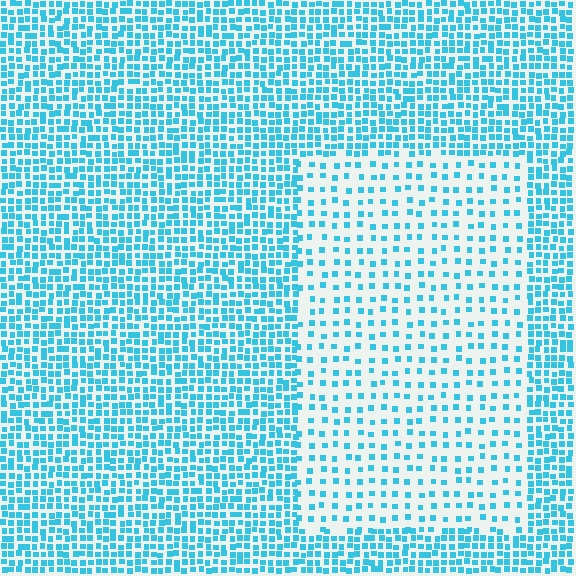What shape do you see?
I see a rectangle.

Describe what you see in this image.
The image contains small cyan elements arranged at two different densities. A rectangle-shaped region is visible where the elements are less densely packed than the surrounding area.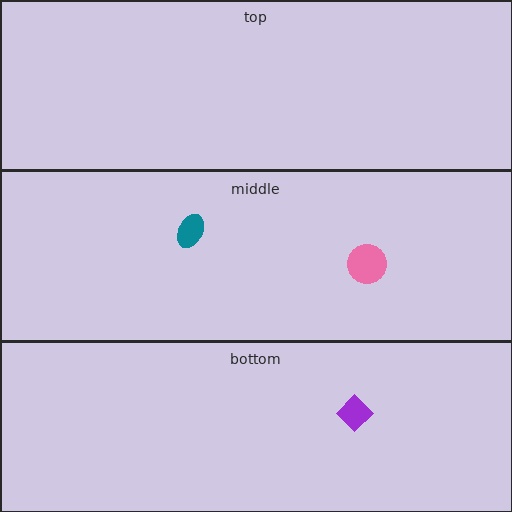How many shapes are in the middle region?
2.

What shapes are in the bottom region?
The purple diamond.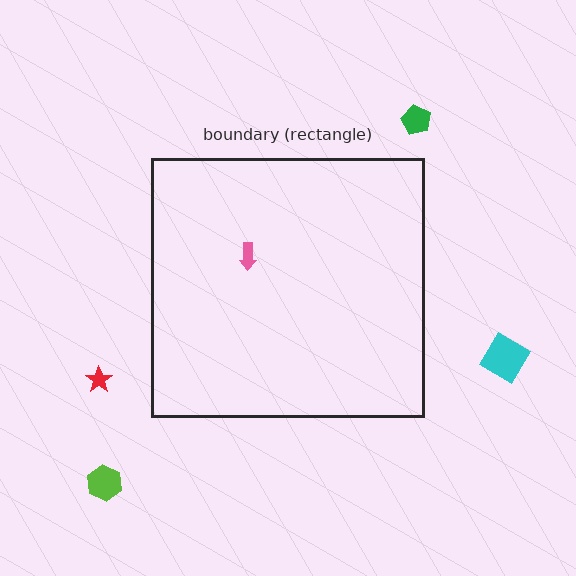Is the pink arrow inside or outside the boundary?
Inside.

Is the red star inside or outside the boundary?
Outside.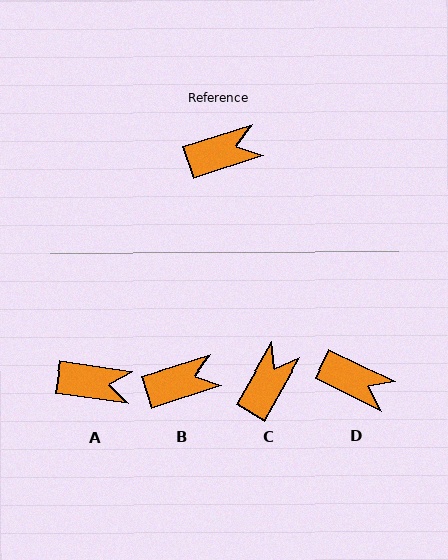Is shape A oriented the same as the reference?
No, it is off by about 26 degrees.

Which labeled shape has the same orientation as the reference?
B.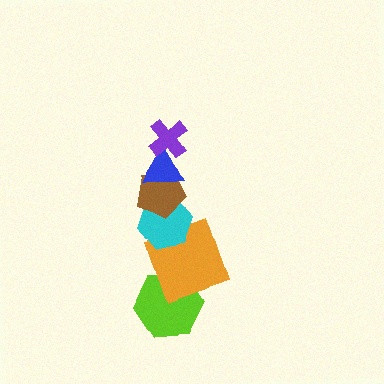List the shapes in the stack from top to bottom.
From top to bottom: the purple cross, the blue triangle, the brown pentagon, the cyan hexagon, the orange square, the lime hexagon.